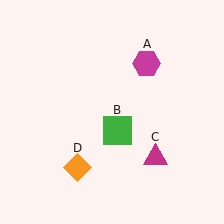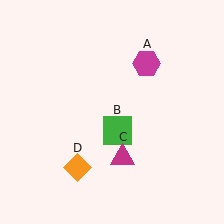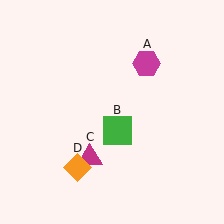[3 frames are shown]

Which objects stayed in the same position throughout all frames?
Magenta hexagon (object A) and green square (object B) and orange diamond (object D) remained stationary.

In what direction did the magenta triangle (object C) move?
The magenta triangle (object C) moved left.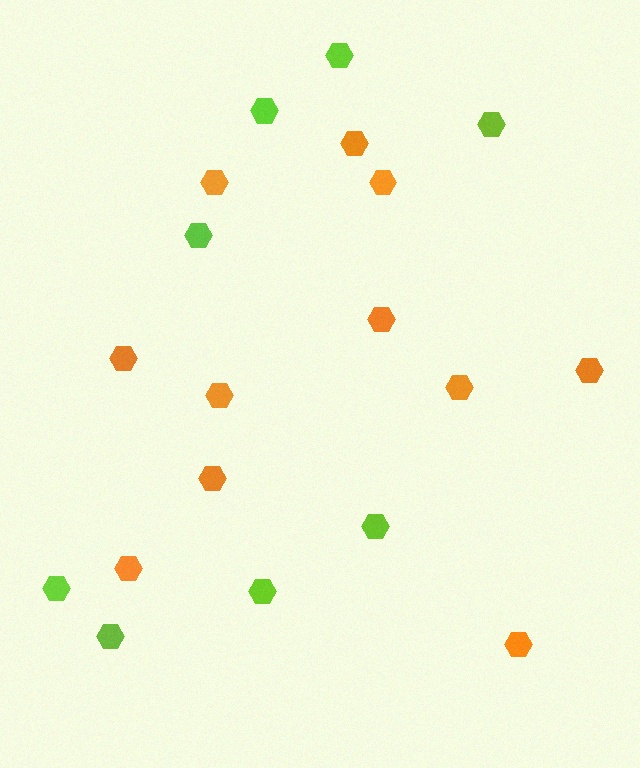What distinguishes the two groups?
There are 2 groups: one group of orange hexagons (11) and one group of lime hexagons (8).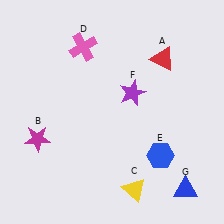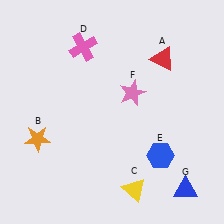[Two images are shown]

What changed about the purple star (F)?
In Image 1, F is purple. In Image 2, it changed to pink.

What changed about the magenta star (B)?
In Image 1, B is magenta. In Image 2, it changed to orange.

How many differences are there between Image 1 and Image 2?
There are 2 differences between the two images.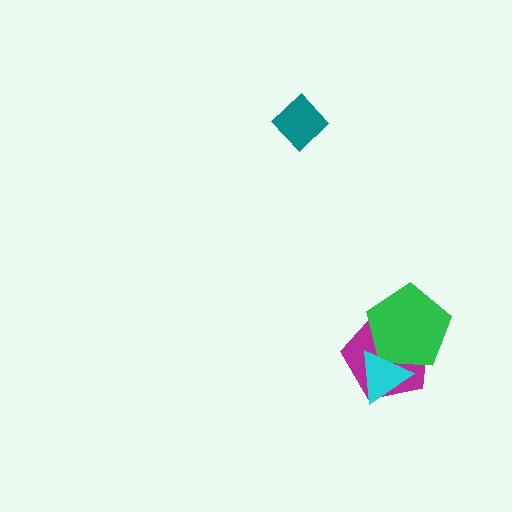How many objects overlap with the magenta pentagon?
2 objects overlap with the magenta pentagon.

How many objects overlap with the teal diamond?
0 objects overlap with the teal diamond.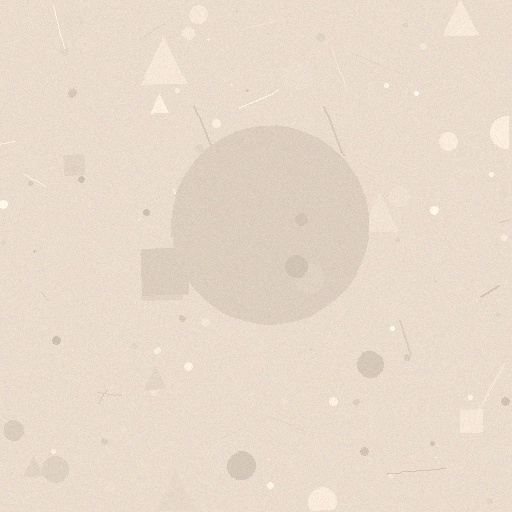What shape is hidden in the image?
A circle is hidden in the image.